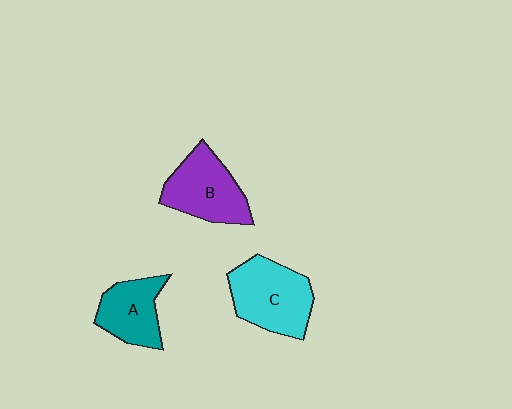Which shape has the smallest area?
Shape A (teal).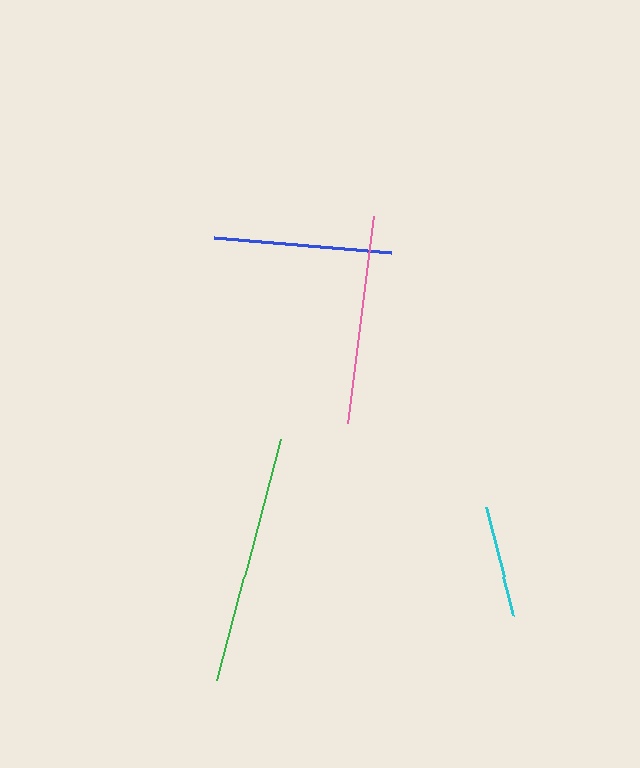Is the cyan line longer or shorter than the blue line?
The blue line is longer than the cyan line.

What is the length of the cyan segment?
The cyan segment is approximately 112 pixels long.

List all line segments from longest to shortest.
From longest to shortest: green, pink, blue, cyan.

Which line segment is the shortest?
The cyan line is the shortest at approximately 112 pixels.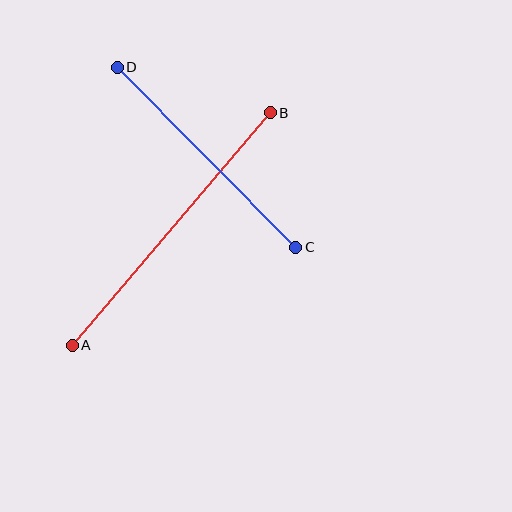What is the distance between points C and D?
The distance is approximately 253 pixels.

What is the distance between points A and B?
The distance is approximately 305 pixels.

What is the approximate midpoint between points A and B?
The midpoint is at approximately (171, 229) pixels.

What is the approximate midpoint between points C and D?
The midpoint is at approximately (207, 157) pixels.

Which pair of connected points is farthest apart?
Points A and B are farthest apart.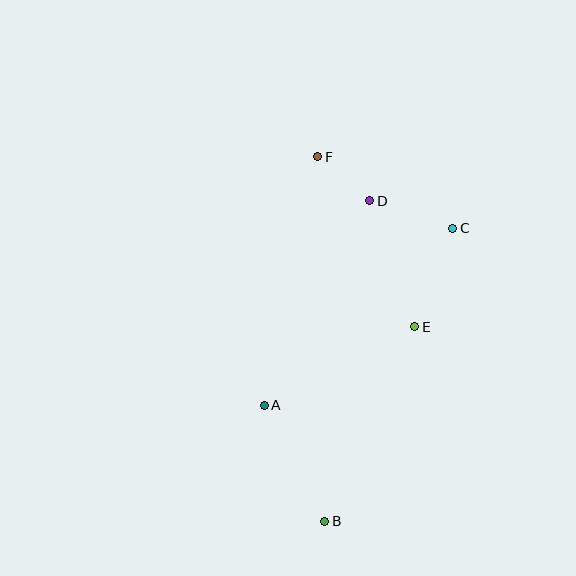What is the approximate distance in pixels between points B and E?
The distance between B and E is approximately 214 pixels.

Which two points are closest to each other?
Points D and F are closest to each other.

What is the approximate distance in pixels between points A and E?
The distance between A and E is approximately 169 pixels.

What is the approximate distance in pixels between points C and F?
The distance between C and F is approximately 153 pixels.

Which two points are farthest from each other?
Points B and F are farthest from each other.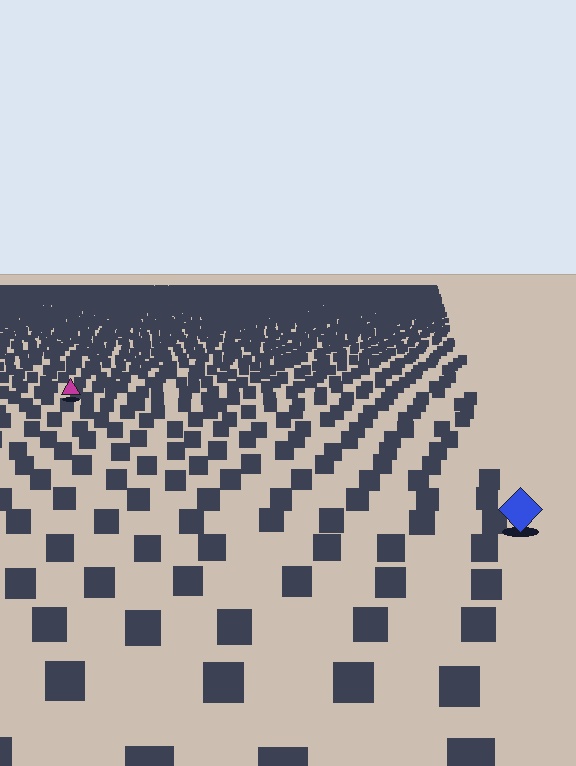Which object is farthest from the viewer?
The magenta triangle is farthest from the viewer. It appears smaller and the ground texture around it is denser.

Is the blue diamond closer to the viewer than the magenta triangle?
Yes. The blue diamond is closer — you can tell from the texture gradient: the ground texture is coarser near it.